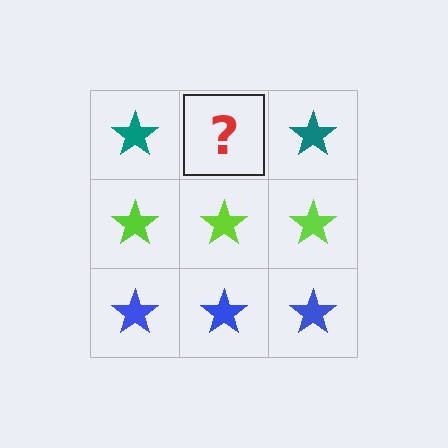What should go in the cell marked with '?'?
The missing cell should contain a teal star.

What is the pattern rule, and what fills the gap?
The rule is that each row has a consistent color. The gap should be filled with a teal star.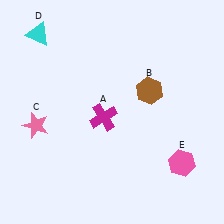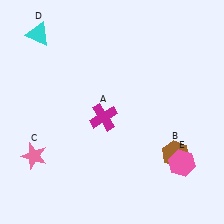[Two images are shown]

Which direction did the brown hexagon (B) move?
The brown hexagon (B) moved down.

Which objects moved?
The objects that moved are: the brown hexagon (B), the pink star (C).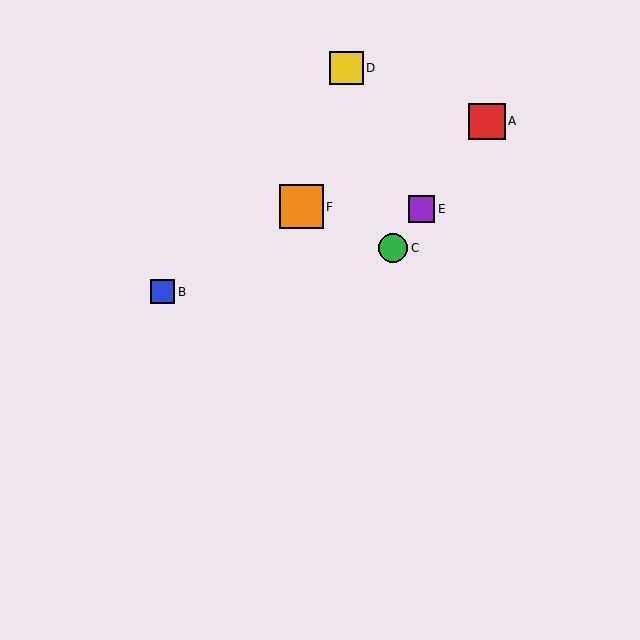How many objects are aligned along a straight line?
3 objects (A, C, E) are aligned along a straight line.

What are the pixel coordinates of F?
Object F is at (301, 207).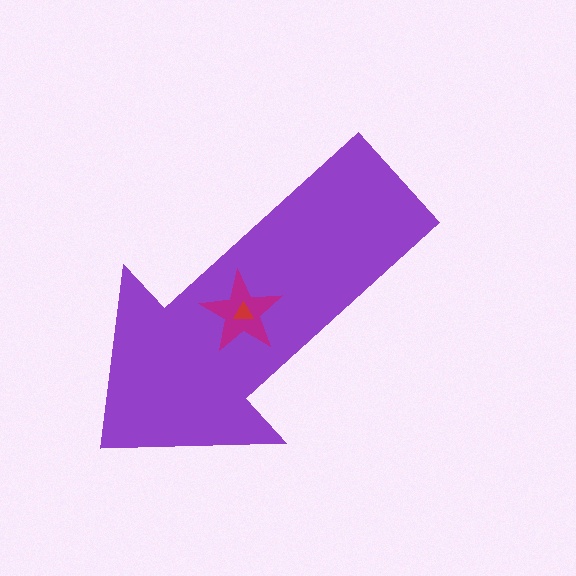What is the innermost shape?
The red triangle.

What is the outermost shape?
The purple arrow.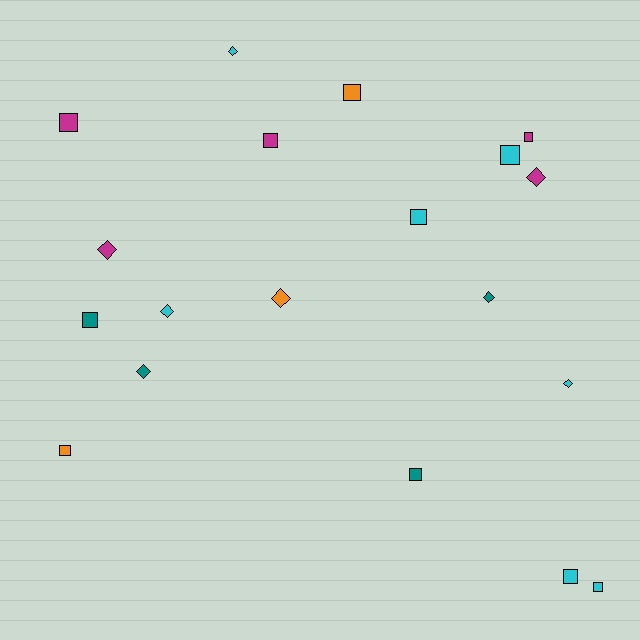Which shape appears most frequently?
Square, with 11 objects.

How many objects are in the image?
There are 19 objects.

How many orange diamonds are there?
There is 1 orange diamond.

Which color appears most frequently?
Cyan, with 7 objects.